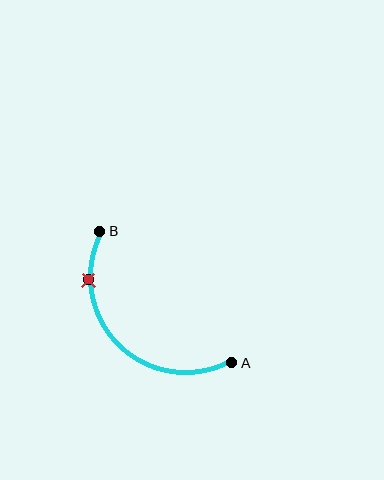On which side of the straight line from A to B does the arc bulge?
The arc bulges below and to the left of the straight line connecting A and B.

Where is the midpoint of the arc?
The arc midpoint is the point on the curve farthest from the straight line joining A and B. It sits below and to the left of that line.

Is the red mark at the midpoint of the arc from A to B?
No. The red mark lies on the arc but is closer to endpoint B. The arc midpoint would be at the point on the curve equidistant along the arc from both A and B.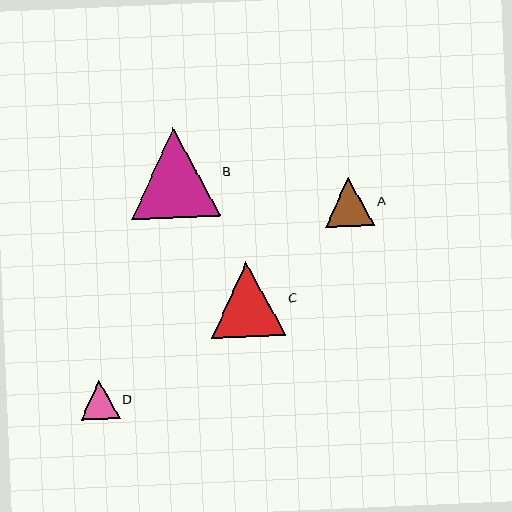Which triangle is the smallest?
Triangle D is the smallest with a size of approximately 39 pixels.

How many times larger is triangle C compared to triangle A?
Triangle C is approximately 1.5 times the size of triangle A.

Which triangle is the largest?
Triangle B is the largest with a size of approximately 90 pixels.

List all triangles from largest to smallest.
From largest to smallest: B, C, A, D.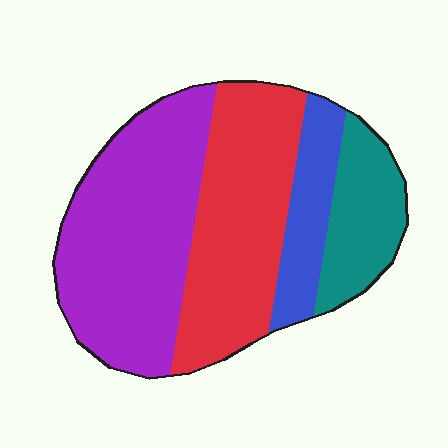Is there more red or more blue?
Red.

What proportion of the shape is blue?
Blue takes up about one eighth (1/8) of the shape.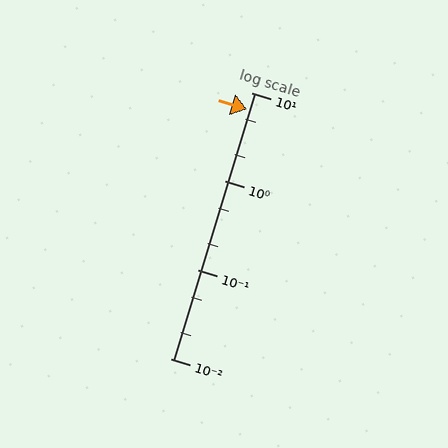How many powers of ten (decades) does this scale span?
The scale spans 3 decades, from 0.01 to 10.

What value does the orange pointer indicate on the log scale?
The pointer indicates approximately 6.4.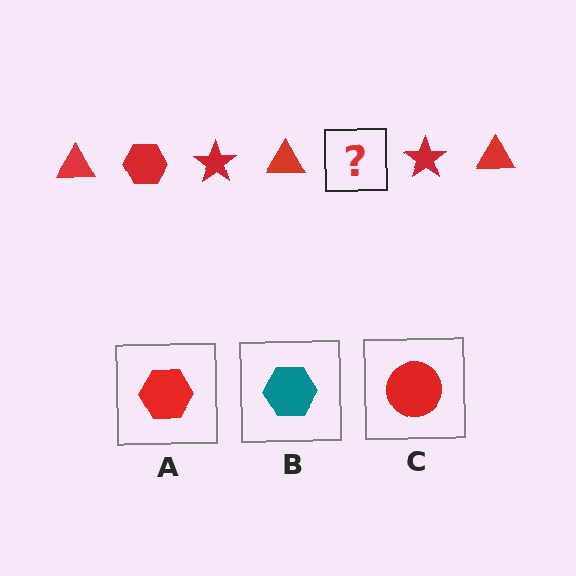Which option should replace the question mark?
Option A.